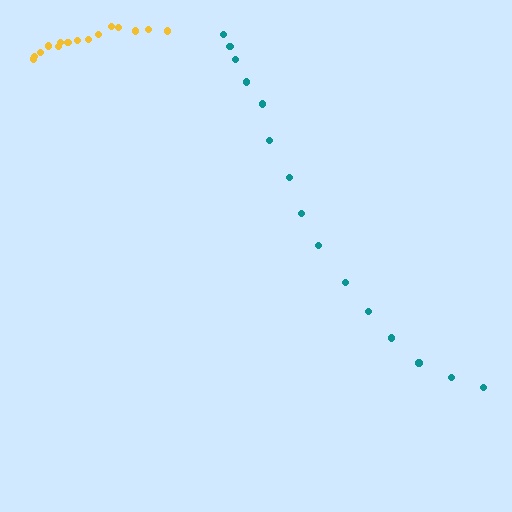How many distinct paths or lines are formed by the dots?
There are 2 distinct paths.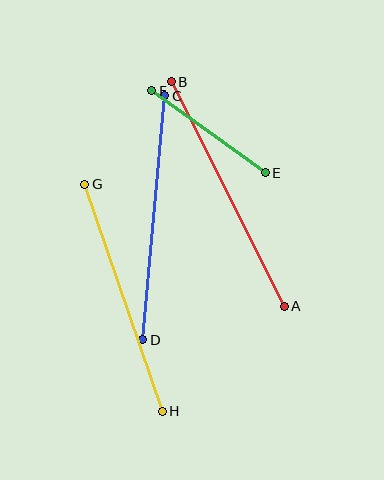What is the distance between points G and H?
The distance is approximately 240 pixels.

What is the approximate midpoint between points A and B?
The midpoint is at approximately (228, 194) pixels.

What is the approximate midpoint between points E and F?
The midpoint is at approximately (208, 132) pixels.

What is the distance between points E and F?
The distance is approximately 140 pixels.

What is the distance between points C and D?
The distance is approximately 245 pixels.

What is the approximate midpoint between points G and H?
The midpoint is at approximately (123, 298) pixels.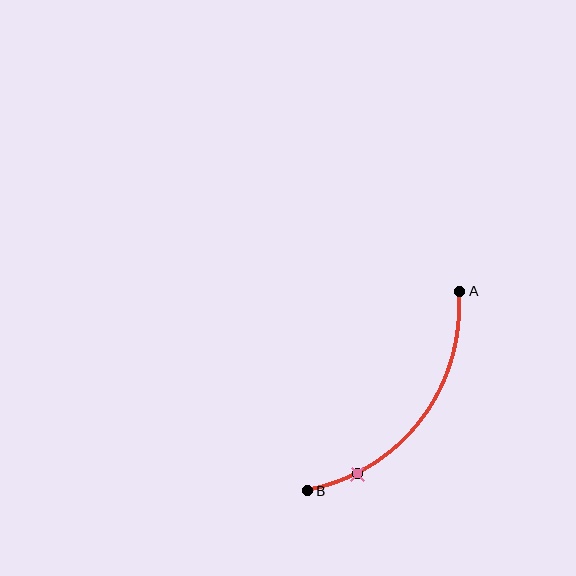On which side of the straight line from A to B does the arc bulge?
The arc bulges below and to the right of the straight line connecting A and B.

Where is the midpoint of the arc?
The arc midpoint is the point on the curve farthest from the straight line joining A and B. It sits below and to the right of that line.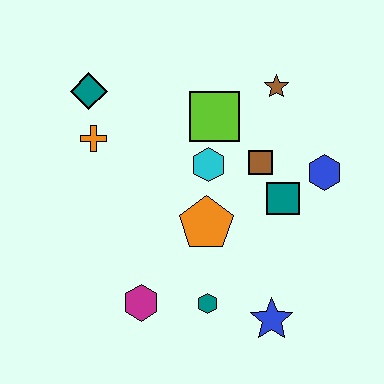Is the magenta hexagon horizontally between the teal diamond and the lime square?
Yes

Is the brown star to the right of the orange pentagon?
Yes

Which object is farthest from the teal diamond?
The blue star is farthest from the teal diamond.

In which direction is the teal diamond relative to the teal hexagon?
The teal diamond is above the teal hexagon.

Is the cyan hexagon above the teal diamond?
No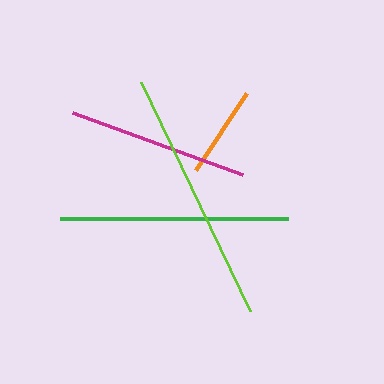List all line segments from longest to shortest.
From longest to shortest: lime, green, magenta, orange.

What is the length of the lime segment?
The lime segment is approximately 253 pixels long.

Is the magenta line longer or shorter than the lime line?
The lime line is longer than the magenta line.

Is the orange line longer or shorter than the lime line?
The lime line is longer than the orange line.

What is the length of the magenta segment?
The magenta segment is approximately 180 pixels long.